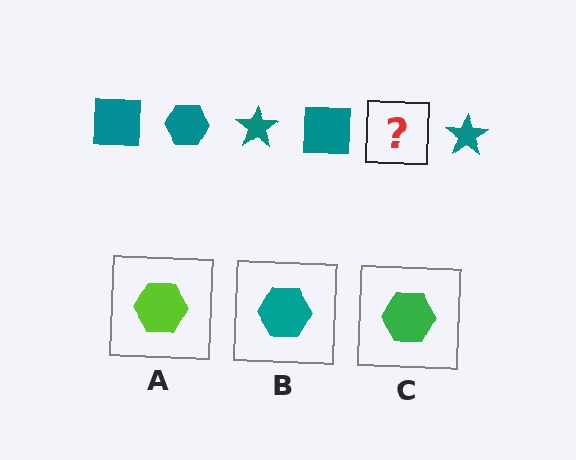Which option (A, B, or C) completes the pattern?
B.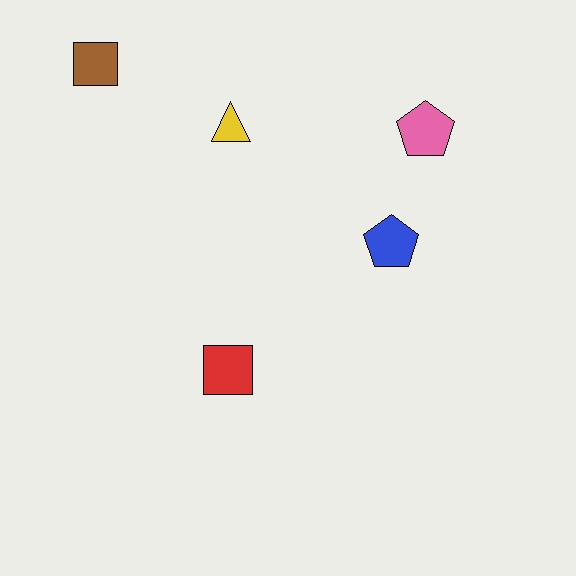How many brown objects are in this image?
There is 1 brown object.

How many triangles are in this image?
There is 1 triangle.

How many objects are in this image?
There are 5 objects.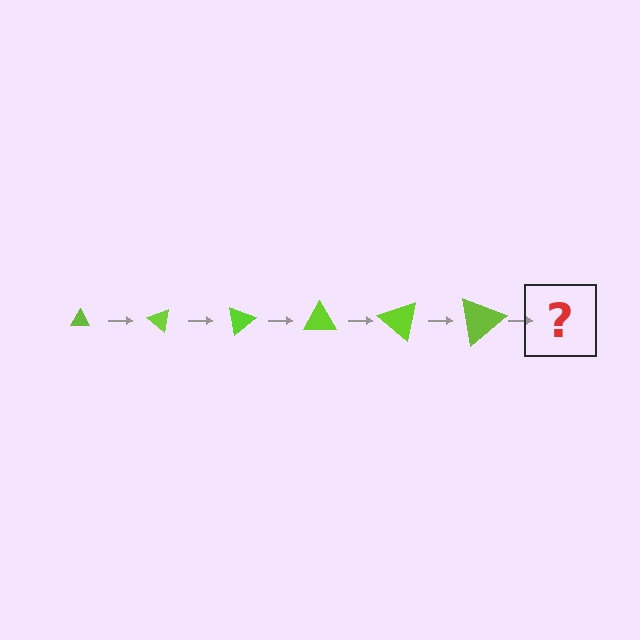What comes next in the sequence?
The next element should be a triangle, larger than the previous one and rotated 240 degrees from the start.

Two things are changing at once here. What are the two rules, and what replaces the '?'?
The two rules are that the triangle grows larger each step and it rotates 40 degrees each step. The '?' should be a triangle, larger than the previous one and rotated 240 degrees from the start.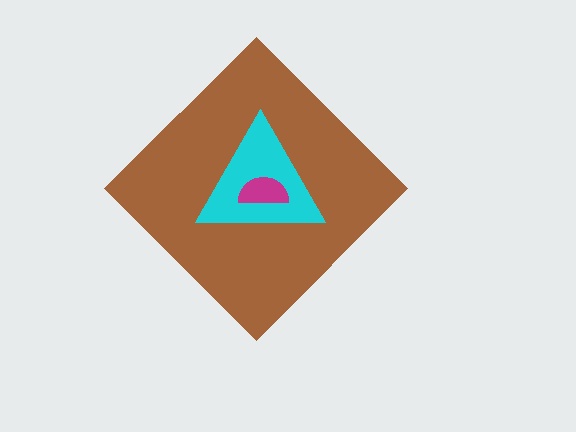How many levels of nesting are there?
3.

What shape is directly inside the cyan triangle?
The magenta semicircle.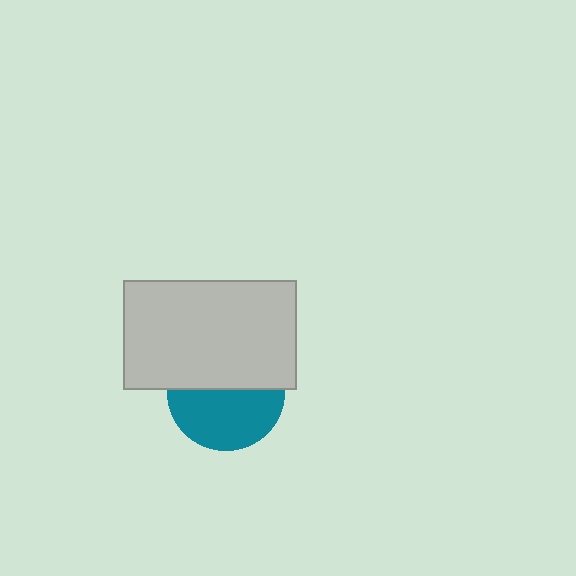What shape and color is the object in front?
The object in front is a light gray rectangle.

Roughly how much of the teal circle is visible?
About half of it is visible (roughly 53%).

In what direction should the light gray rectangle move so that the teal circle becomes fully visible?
The light gray rectangle should move up. That is the shortest direction to clear the overlap and leave the teal circle fully visible.